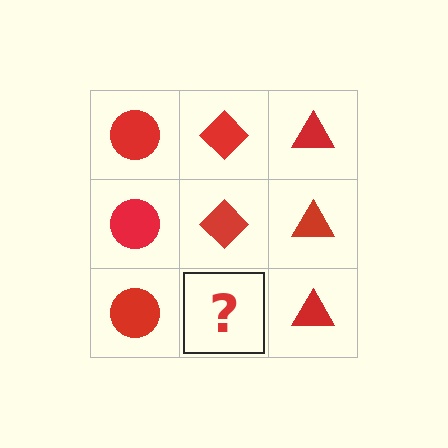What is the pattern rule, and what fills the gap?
The rule is that each column has a consistent shape. The gap should be filled with a red diamond.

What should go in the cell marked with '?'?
The missing cell should contain a red diamond.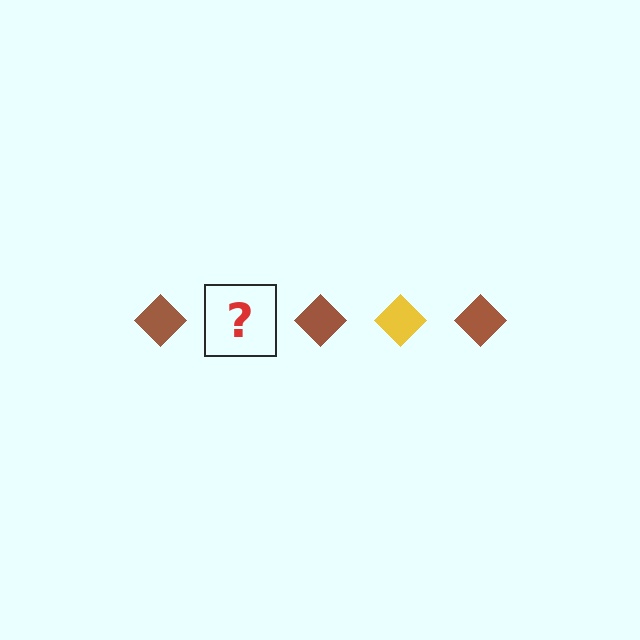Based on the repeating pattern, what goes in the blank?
The blank should be a yellow diamond.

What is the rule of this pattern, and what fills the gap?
The rule is that the pattern cycles through brown, yellow diamonds. The gap should be filled with a yellow diamond.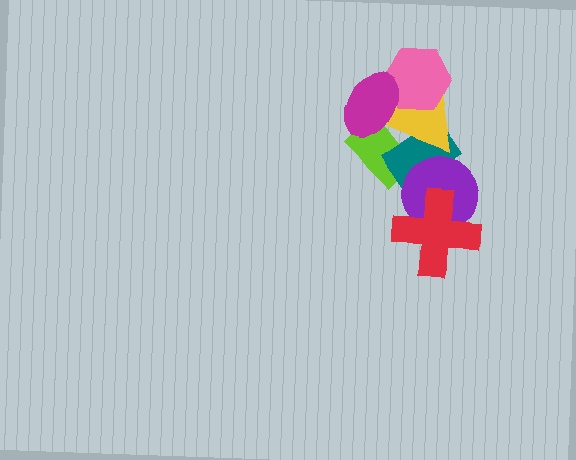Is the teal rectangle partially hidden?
Yes, it is partially covered by another shape.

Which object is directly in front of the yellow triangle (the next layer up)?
The pink hexagon is directly in front of the yellow triangle.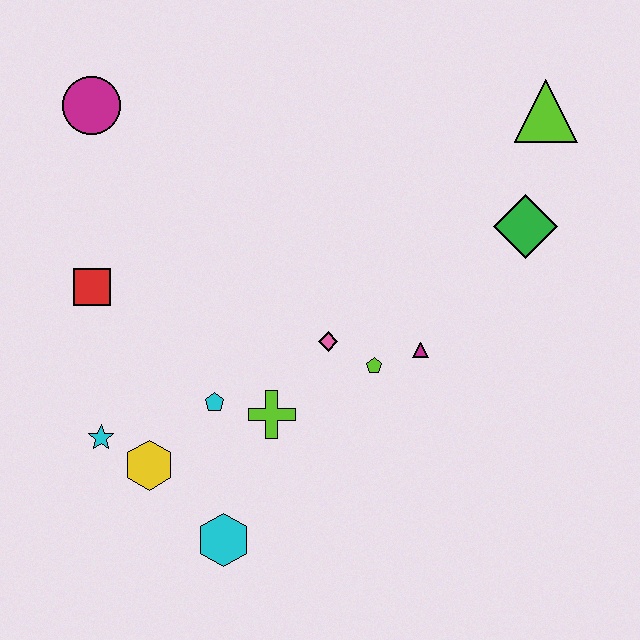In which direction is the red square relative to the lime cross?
The red square is to the left of the lime cross.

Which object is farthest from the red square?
The lime triangle is farthest from the red square.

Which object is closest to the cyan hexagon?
The yellow hexagon is closest to the cyan hexagon.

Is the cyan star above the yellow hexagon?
Yes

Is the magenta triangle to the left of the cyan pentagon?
No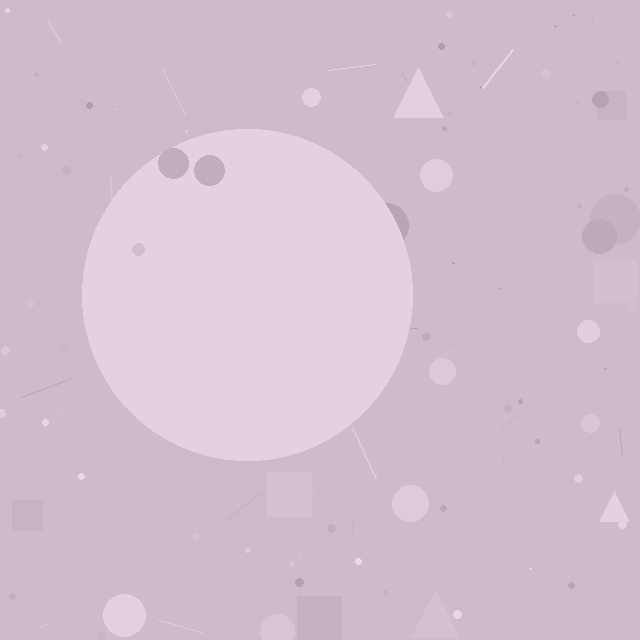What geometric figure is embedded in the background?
A circle is embedded in the background.